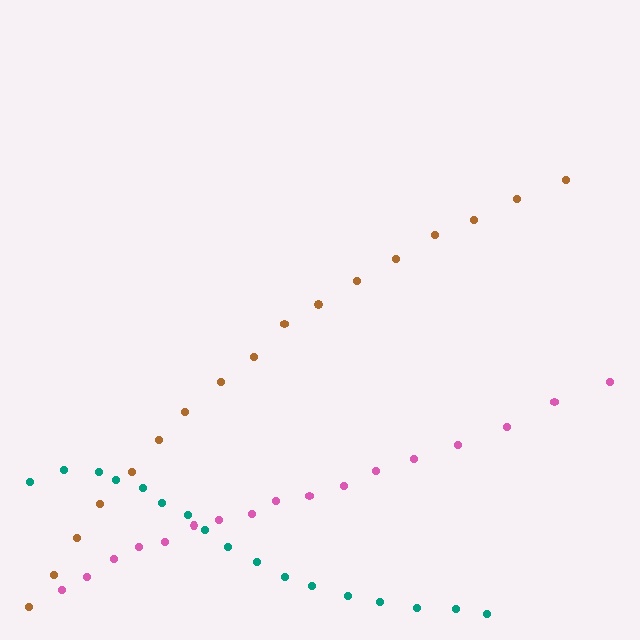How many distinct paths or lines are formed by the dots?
There are 3 distinct paths.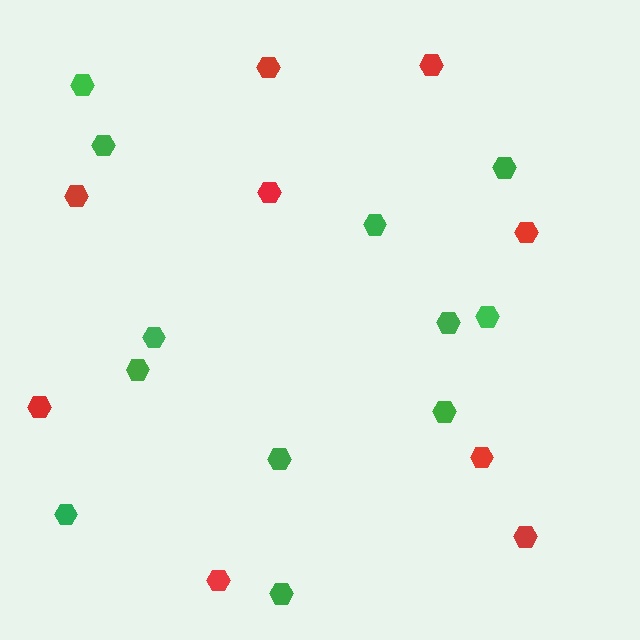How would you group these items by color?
There are 2 groups: one group of red hexagons (9) and one group of green hexagons (12).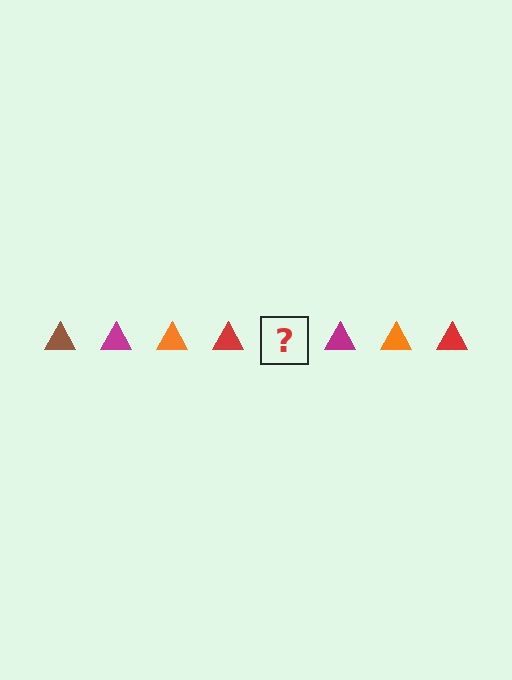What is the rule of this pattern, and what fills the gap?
The rule is that the pattern cycles through brown, magenta, orange, red triangles. The gap should be filled with a brown triangle.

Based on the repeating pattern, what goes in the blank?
The blank should be a brown triangle.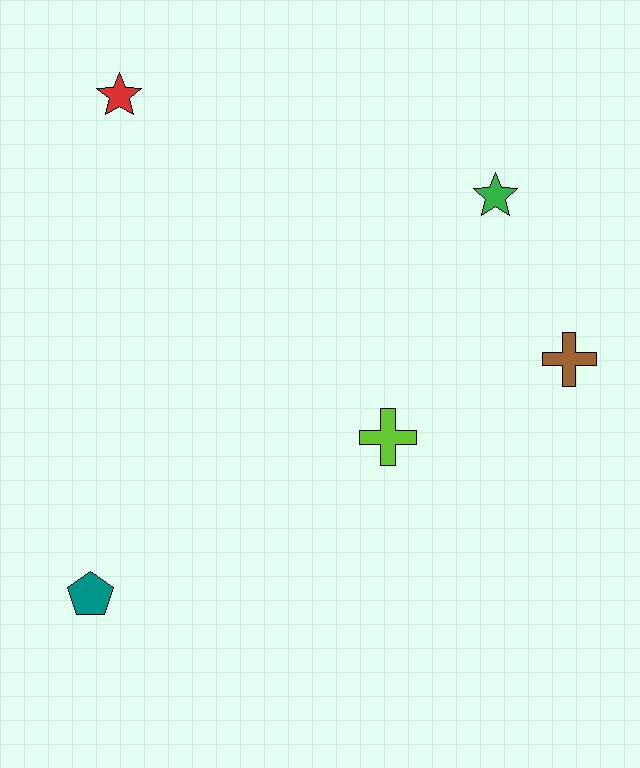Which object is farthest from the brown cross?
The teal pentagon is farthest from the brown cross.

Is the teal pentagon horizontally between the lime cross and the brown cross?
No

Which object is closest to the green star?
The brown cross is closest to the green star.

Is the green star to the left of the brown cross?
Yes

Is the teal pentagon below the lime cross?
Yes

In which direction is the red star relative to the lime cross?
The red star is above the lime cross.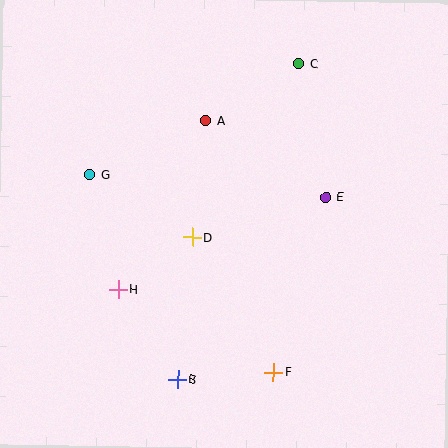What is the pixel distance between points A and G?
The distance between A and G is 128 pixels.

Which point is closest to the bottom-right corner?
Point F is closest to the bottom-right corner.